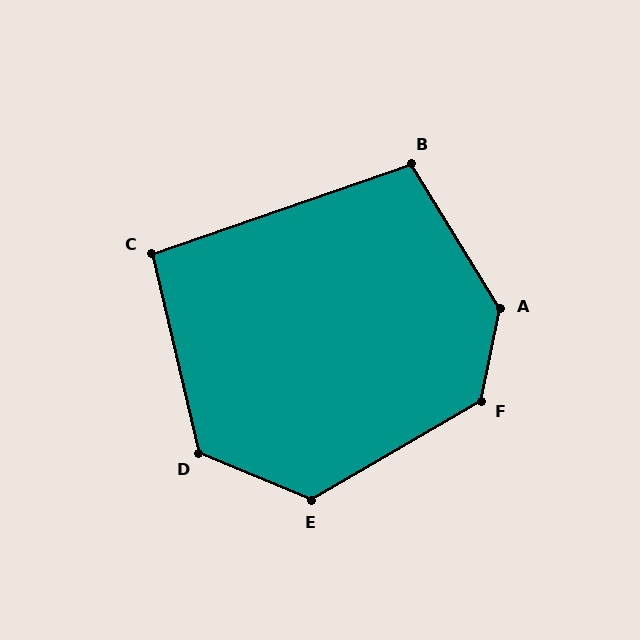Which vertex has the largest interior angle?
A, at approximately 137 degrees.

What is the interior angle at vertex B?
Approximately 103 degrees (obtuse).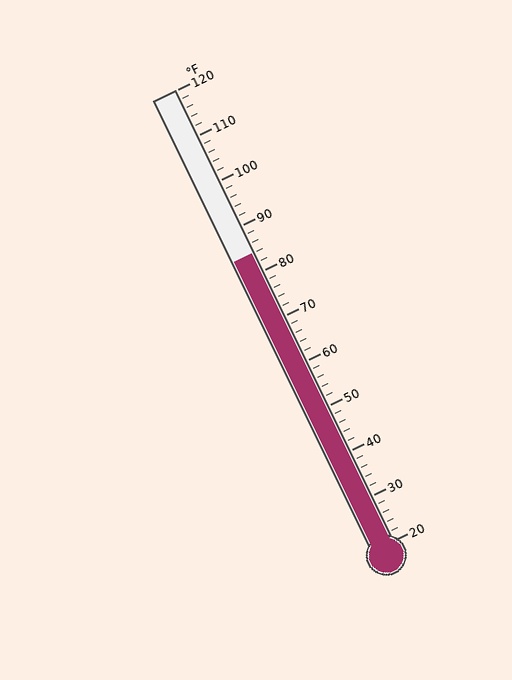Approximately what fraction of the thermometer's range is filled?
The thermometer is filled to approximately 65% of its range.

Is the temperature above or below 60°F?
The temperature is above 60°F.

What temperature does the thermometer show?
The thermometer shows approximately 84°F.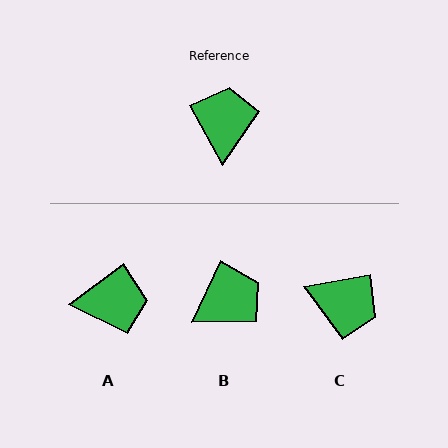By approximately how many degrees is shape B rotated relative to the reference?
Approximately 55 degrees clockwise.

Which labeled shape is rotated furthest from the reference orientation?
C, about 109 degrees away.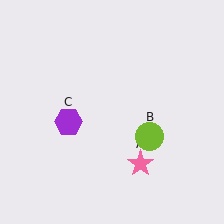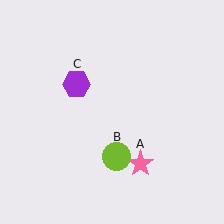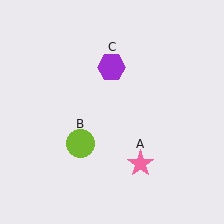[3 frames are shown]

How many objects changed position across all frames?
2 objects changed position: lime circle (object B), purple hexagon (object C).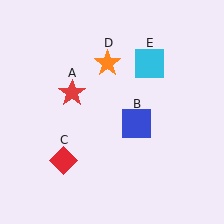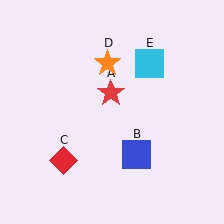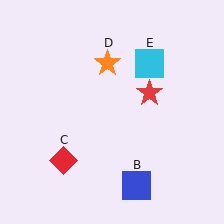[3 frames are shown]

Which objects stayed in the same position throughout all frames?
Red diamond (object C) and orange star (object D) and cyan square (object E) remained stationary.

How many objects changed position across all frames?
2 objects changed position: red star (object A), blue square (object B).